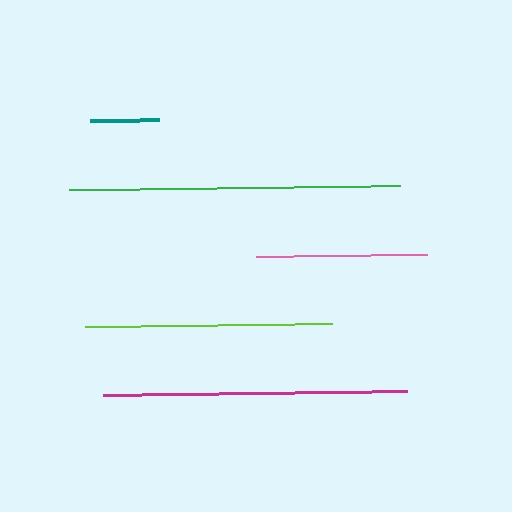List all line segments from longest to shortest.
From longest to shortest: green, magenta, lime, pink, teal.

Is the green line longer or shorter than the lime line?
The green line is longer than the lime line.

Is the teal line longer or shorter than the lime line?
The lime line is longer than the teal line.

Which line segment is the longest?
The green line is the longest at approximately 331 pixels.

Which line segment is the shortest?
The teal line is the shortest at approximately 69 pixels.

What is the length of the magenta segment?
The magenta segment is approximately 304 pixels long.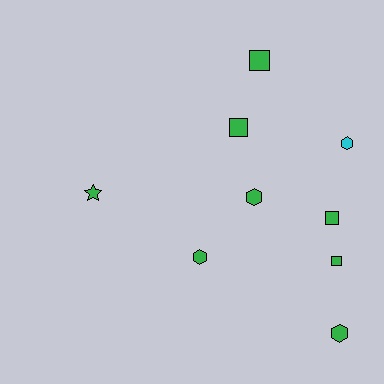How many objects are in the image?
There are 9 objects.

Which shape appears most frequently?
Square, with 4 objects.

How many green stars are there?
There is 1 green star.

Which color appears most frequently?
Green, with 8 objects.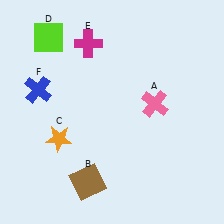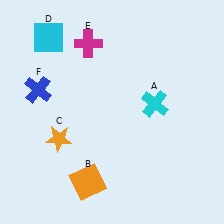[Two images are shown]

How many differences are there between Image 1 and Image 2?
There are 3 differences between the two images.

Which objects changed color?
A changed from pink to cyan. B changed from brown to orange. D changed from lime to cyan.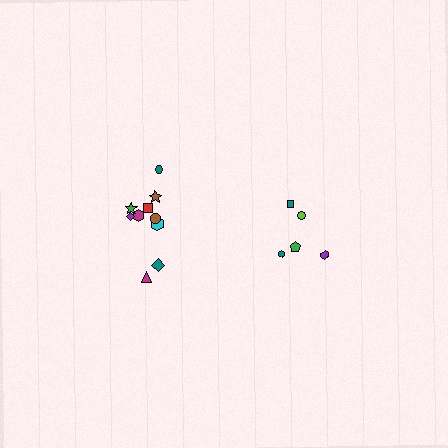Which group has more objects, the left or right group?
The left group.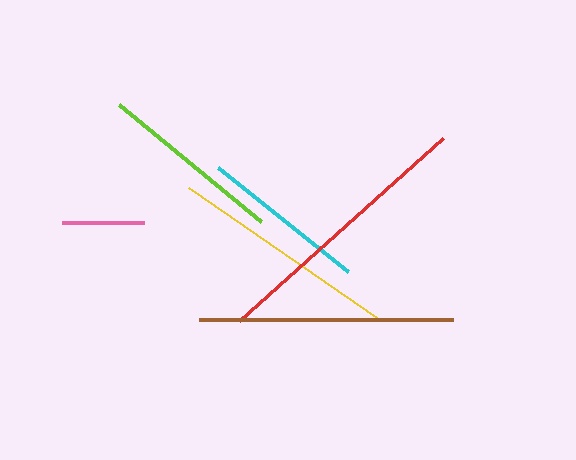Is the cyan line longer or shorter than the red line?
The red line is longer than the cyan line.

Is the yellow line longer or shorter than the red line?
The red line is longer than the yellow line.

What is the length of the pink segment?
The pink segment is approximately 82 pixels long.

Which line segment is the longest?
The red line is the longest at approximately 274 pixels.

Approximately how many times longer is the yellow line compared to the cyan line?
The yellow line is approximately 1.4 times the length of the cyan line.